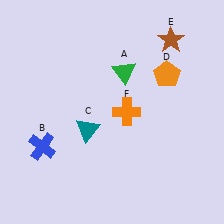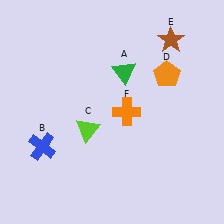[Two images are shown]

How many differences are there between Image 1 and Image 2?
There is 1 difference between the two images.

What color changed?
The triangle (C) changed from teal in Image 1 to lime in Image 2.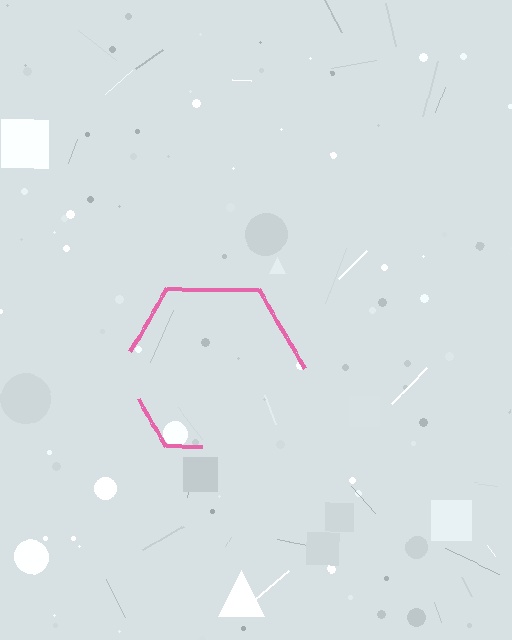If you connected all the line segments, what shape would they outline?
They would outline a hexagon.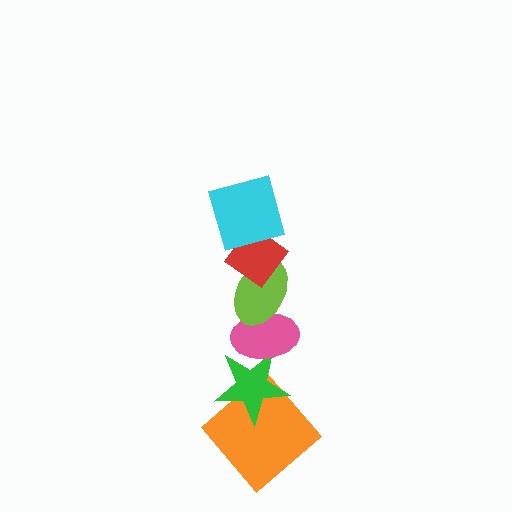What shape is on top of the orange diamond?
The green star is on top of the orange diamond.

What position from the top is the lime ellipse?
The lime ellipse is 3rd from the top.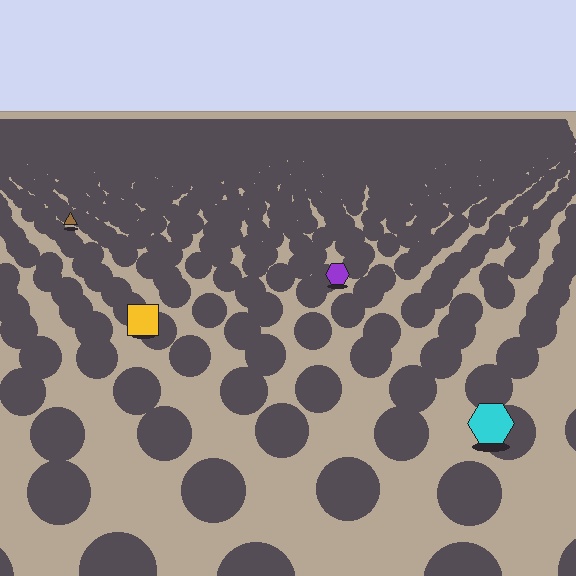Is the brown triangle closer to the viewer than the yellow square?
No. The yellow square is closer — you can tell from the texture gradient: the ground texture is coarser near it.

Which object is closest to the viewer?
The cyan hexagon is closest. The texture marks near it are larger and more spread out.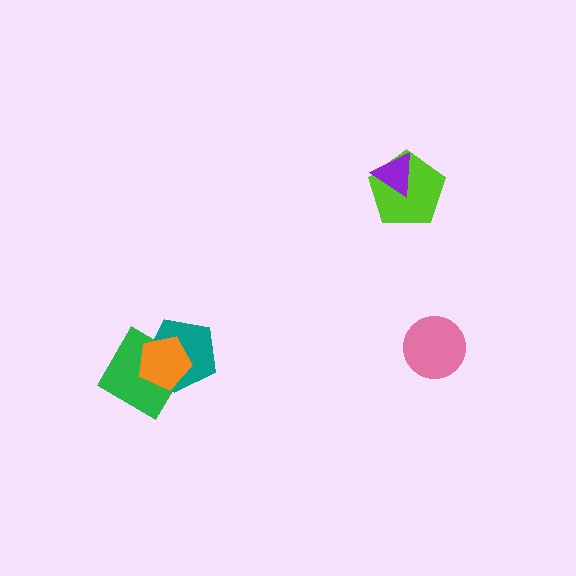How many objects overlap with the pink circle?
0 objects overlap with the pink circle.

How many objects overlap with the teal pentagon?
2 objects overlap with the teal pentagon.